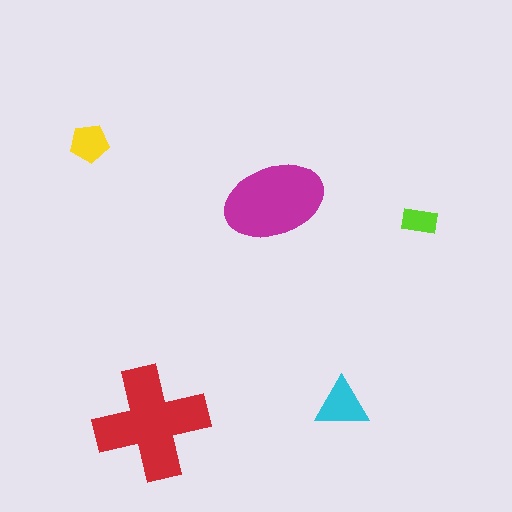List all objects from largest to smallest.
The red cross, the magenta ellipse, the cyan triangle, the yellow pentagon, the lime rectangle.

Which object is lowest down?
The red cross is bottommost.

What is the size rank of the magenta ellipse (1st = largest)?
2nd.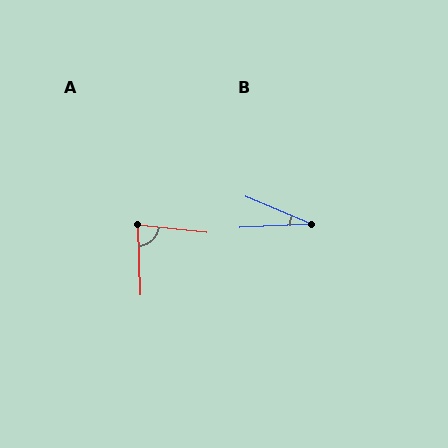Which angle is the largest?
A, at approximately 82 degrees.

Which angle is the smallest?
B, at approximately 26 degrees.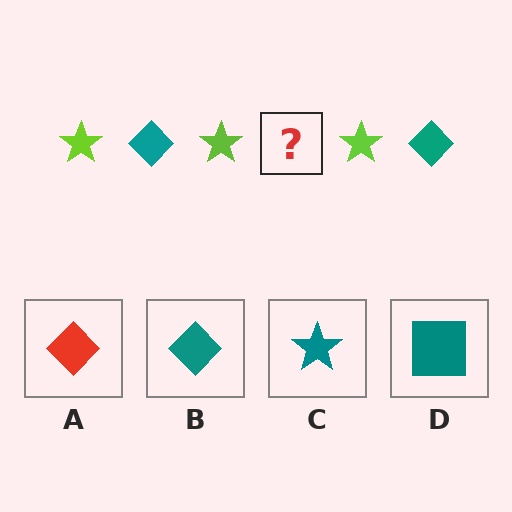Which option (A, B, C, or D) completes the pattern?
B.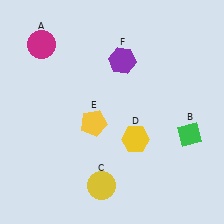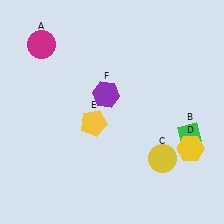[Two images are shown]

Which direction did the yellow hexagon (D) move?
The yellow hexagon (D) moved right.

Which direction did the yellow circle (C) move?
The yellow circle (C) moved right.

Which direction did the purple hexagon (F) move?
The purple hexagon (F) moved down.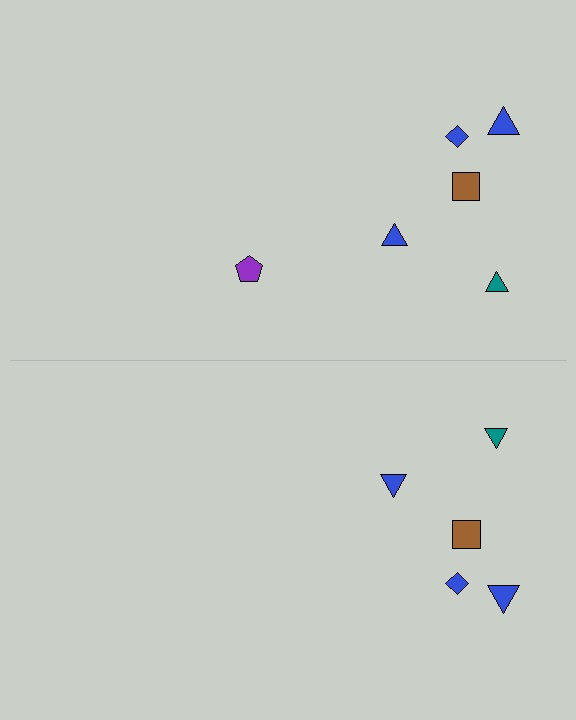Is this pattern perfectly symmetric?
No, the pattern is not perfectly symmetric. A purple pentagon is missing from the bottom side.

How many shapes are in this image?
There are 11 shapes in this image.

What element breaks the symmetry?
A purple pentagon is missing from the bottom side.